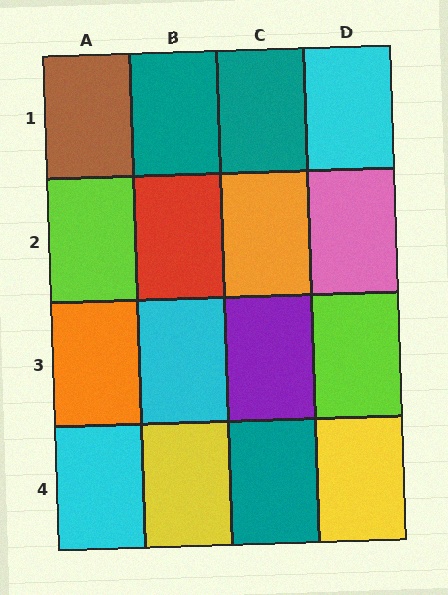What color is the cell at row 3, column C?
Purple.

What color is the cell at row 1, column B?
Teal.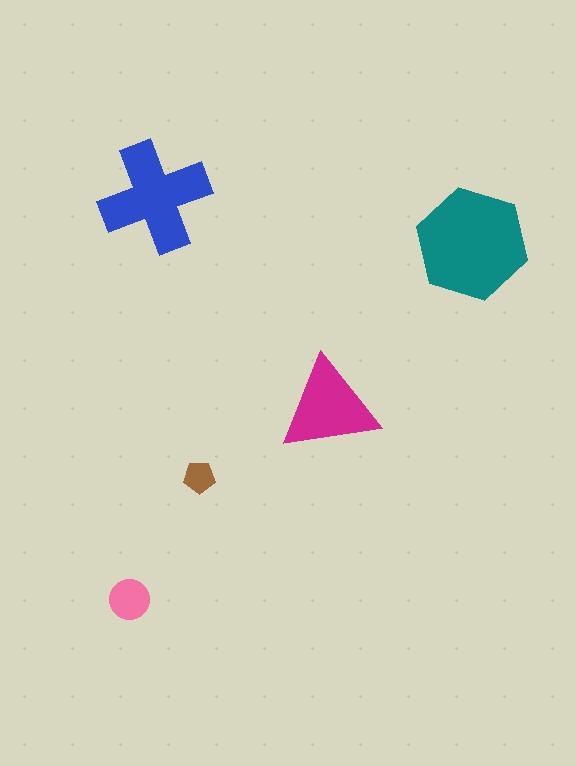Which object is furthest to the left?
The pink circle is leftmost.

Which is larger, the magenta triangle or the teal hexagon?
The teal hexagon.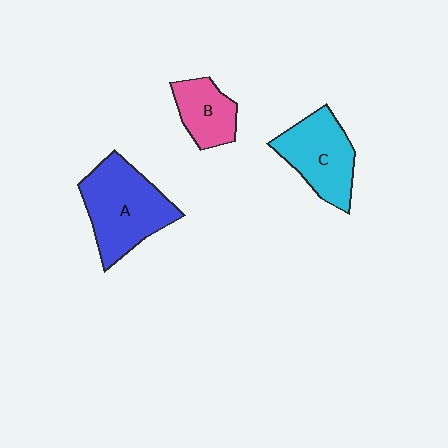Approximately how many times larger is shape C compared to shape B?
Approximately 1.5 times.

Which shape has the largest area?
Shape A (blue).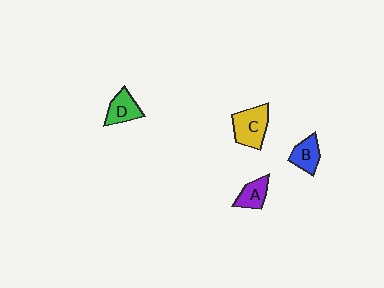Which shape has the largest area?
Shape C (yellow).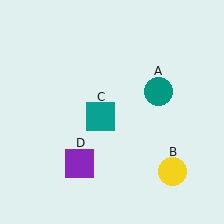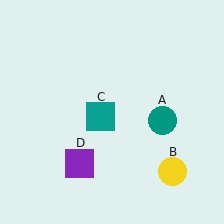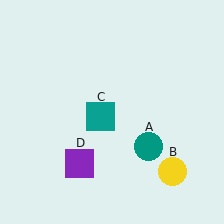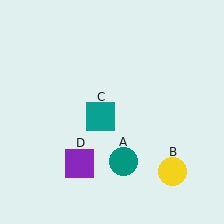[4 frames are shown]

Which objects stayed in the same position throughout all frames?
Yellow circle (object B) and teal square (object C) and purple square (object D) remained stationary.